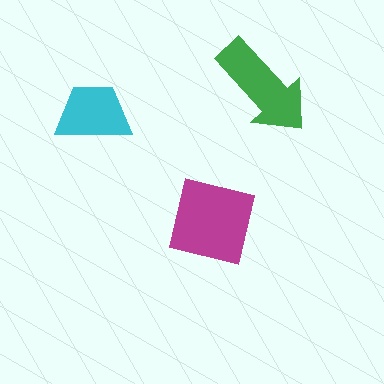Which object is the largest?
The magenta square.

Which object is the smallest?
The cyan trapezoid.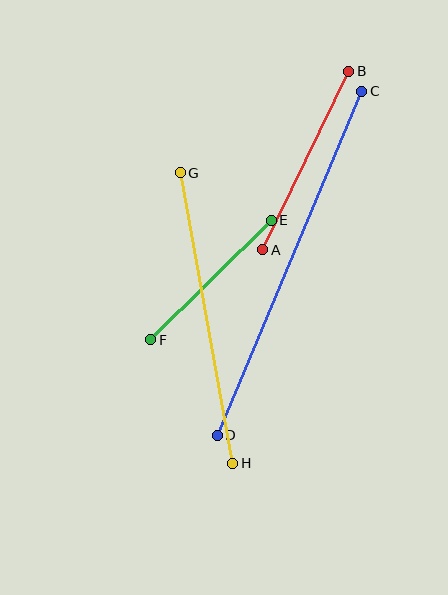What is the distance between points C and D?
The distance is approximately 373 pixels.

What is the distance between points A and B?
The distance is approximately 198 pixels.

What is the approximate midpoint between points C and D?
The midpoint is at approximately (289, 263) pixels.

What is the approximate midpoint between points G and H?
The midpoint is at approximately (206, 318) pixels.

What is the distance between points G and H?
The distance is approximately 295 pixels.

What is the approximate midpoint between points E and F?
The midpoint is at approximately (211, 280) pixels.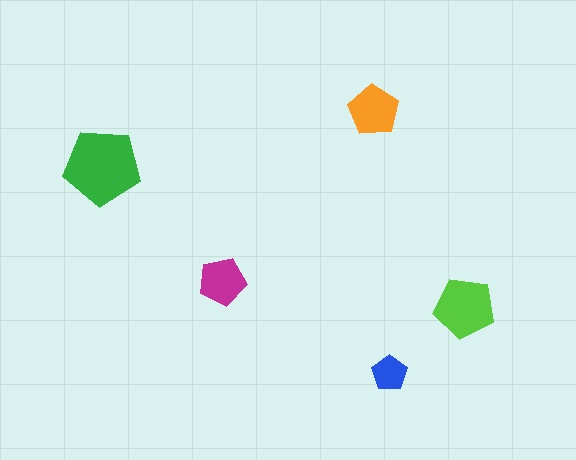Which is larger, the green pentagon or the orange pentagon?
The green one.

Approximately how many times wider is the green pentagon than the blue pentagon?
About 2 times wider.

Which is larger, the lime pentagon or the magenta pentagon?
The lime one.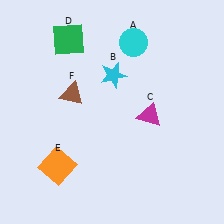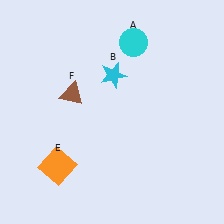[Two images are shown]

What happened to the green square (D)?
The green square (D) was removed in Image 2. It was in the top-left area of Image 1.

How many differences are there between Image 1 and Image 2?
There are 2 differences between the two images.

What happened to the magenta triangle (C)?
The magenta triangle (C) was removed in Image 2. It was in the bottom-right area of Image 1.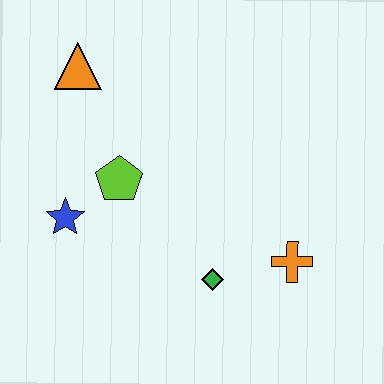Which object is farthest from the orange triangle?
The orange cross is farthest from the orange triangle.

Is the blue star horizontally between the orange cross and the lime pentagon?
No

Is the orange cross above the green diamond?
Yes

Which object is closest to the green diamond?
The orange cross is closest to the green diamond.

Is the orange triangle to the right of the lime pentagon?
No